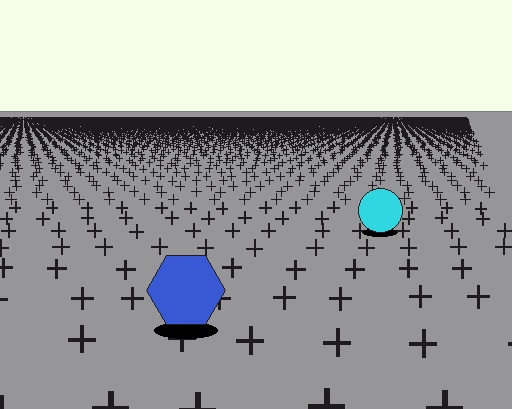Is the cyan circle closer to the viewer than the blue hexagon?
No. The blue hexagon is closer — you can tell from the texture gradient: the ground texture is coarser near it.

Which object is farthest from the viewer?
The cyan circle is farthest from the viewer. It appears smaller and the ground texture around it is denser.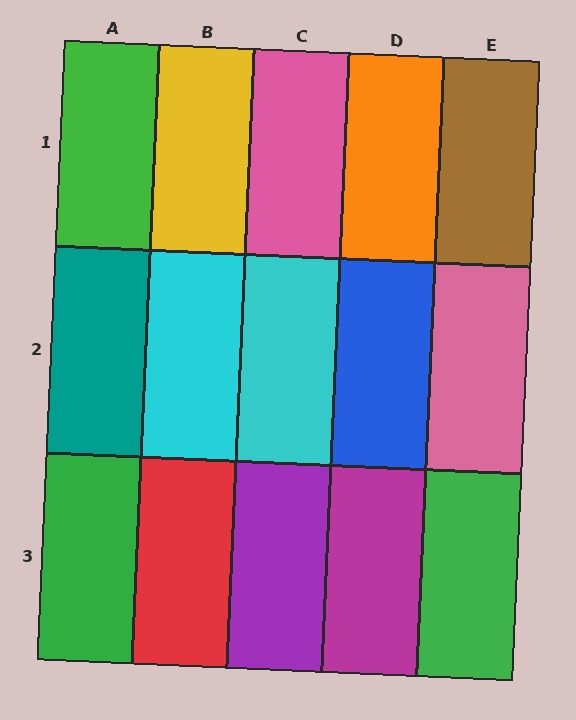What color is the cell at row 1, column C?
Pink.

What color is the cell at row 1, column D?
Orange.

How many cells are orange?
1 cell is orange.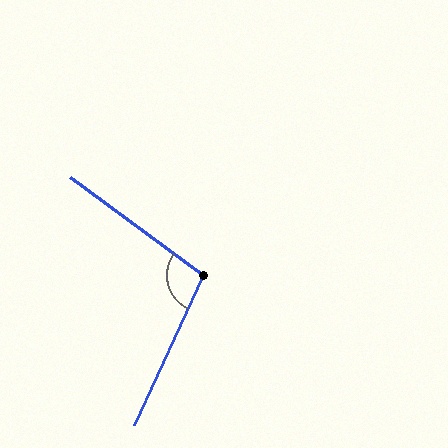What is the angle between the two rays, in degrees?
Approximately 102 degrees.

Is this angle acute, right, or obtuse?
It is obtuse.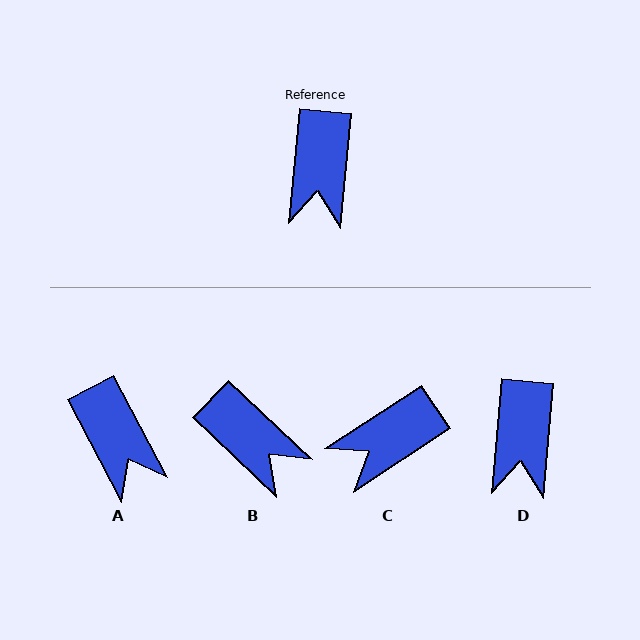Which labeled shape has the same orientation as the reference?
D.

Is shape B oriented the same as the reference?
No, it is off by about 52 degrees.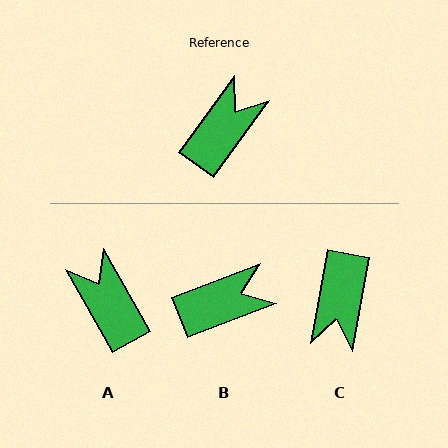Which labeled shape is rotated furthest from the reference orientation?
C, about 155 degrees away.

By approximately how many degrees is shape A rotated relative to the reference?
Approximately 66 degrees counter-clockwise.